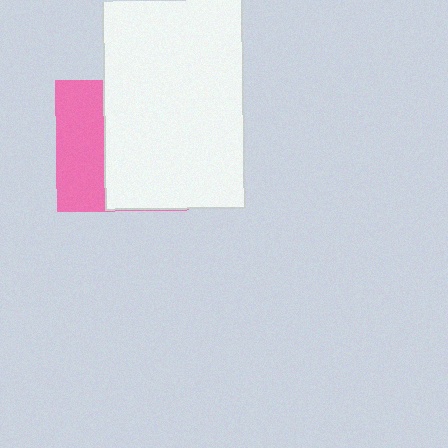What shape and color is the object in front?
The object in front is a white rectangle.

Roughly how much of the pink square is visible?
A small part of it is visible (roughly 36%).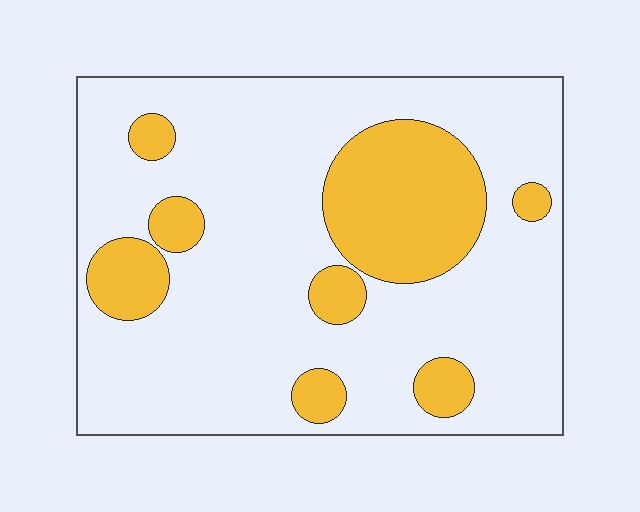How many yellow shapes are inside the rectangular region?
8.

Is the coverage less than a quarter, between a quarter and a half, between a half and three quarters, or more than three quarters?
Less than a quarter.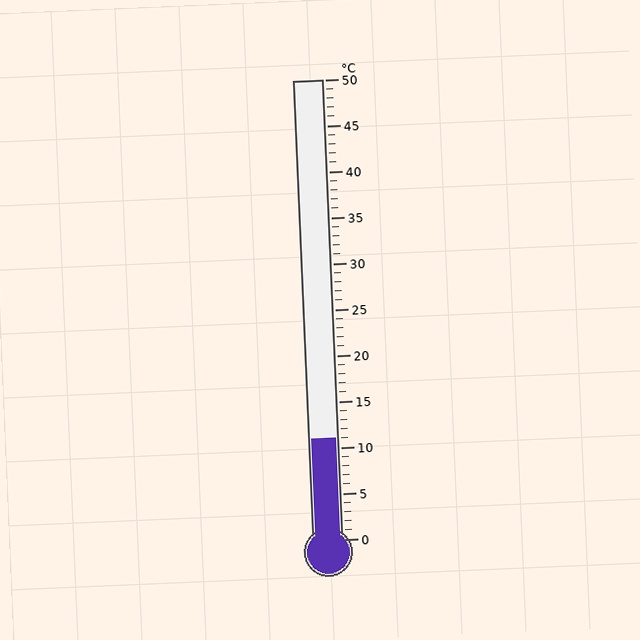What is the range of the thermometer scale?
The thermometer scale ranges from 0°C to 50°C.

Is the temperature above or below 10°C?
The temperature is above 10°C.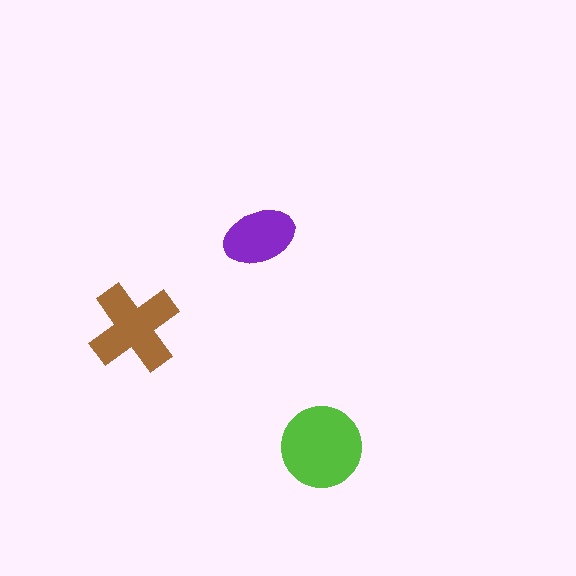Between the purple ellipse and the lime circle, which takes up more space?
The lime circle.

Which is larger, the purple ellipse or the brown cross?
The brown cross.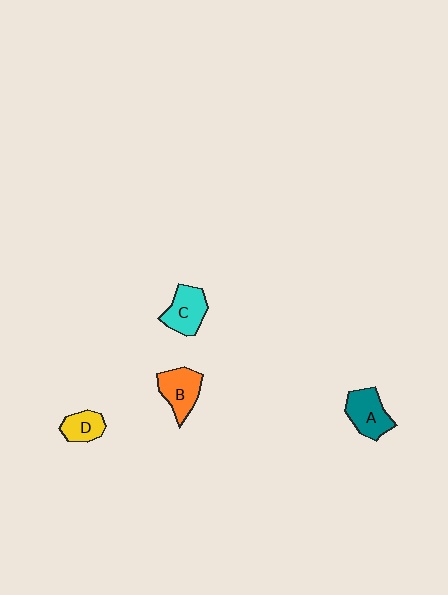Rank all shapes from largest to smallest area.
From largest to smallest: A (teal), C (cyan), B (orange), D (yellow).